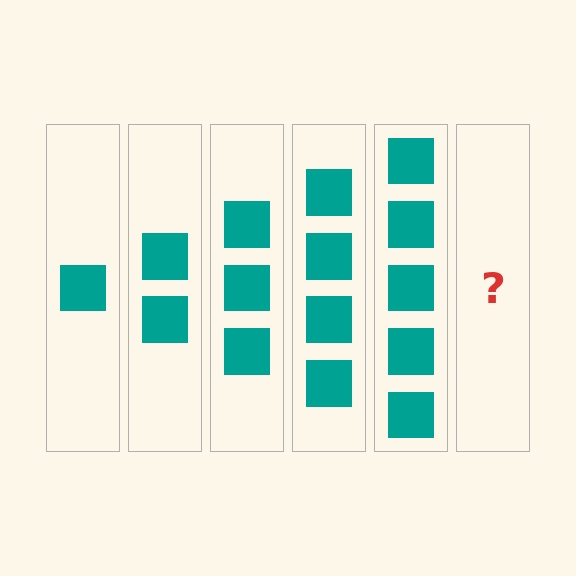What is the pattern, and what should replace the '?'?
The pattern is that each step adds one more square. The '?' should be 6 squares.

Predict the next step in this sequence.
The next step is 6 squares.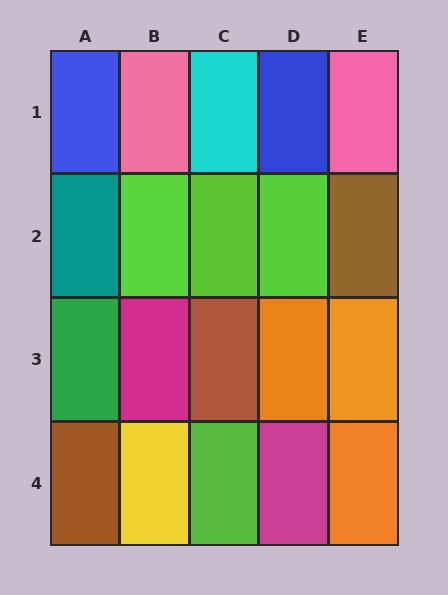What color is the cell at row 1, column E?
Pink.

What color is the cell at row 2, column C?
Lime.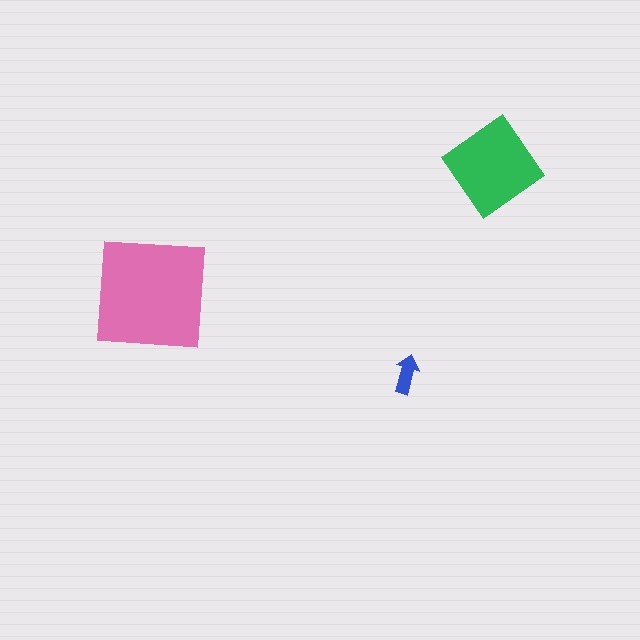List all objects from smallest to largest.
The blue arrow, the green diamond, the pink square.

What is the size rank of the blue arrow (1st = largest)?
3rd.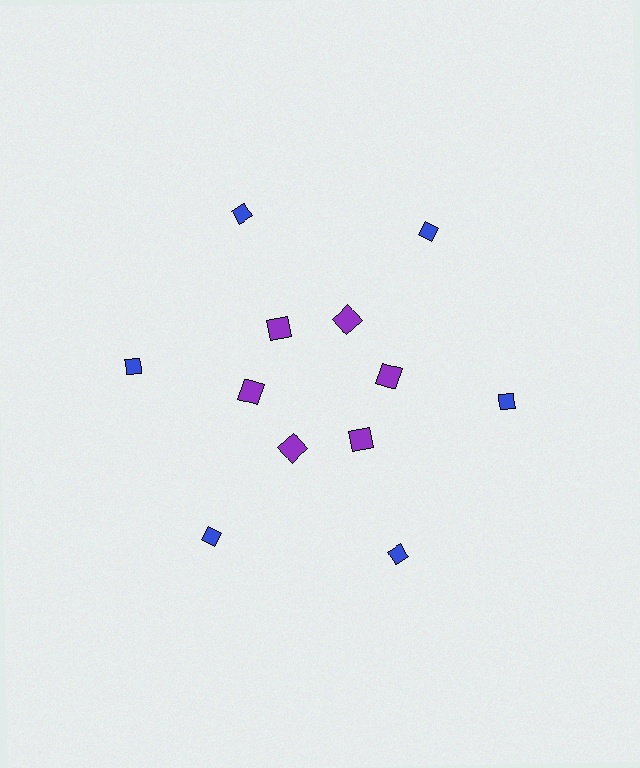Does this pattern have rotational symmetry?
Yes, this pattern has 6-fold rotational symmetry. It looks the same after rotating 60 degrees around the center.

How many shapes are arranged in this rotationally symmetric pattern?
There are 12 shapes, arranged in 6 groups of 2.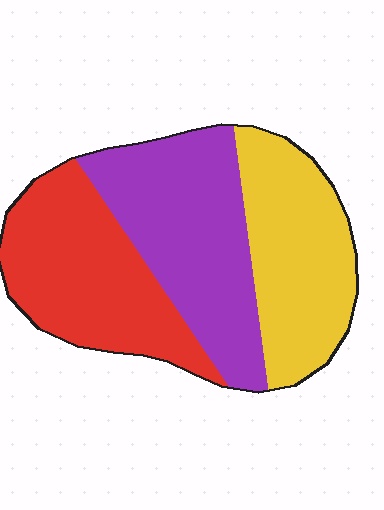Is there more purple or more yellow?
Purple.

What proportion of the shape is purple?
Purple takes up about three eighths (3/8) of the shape.